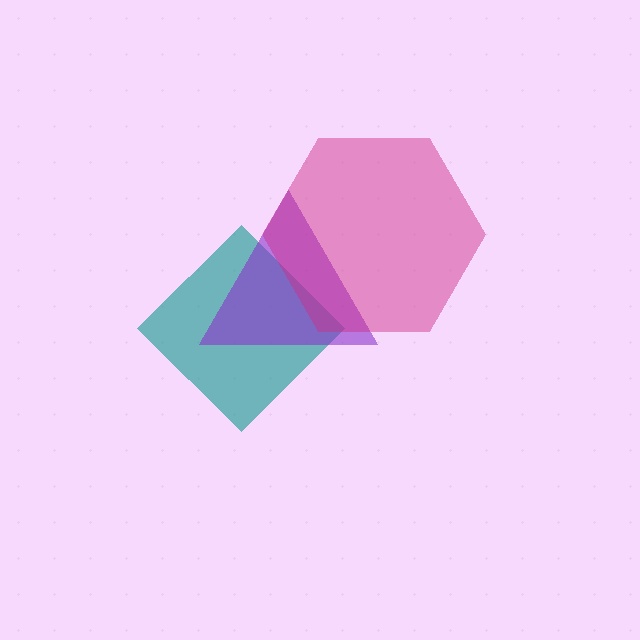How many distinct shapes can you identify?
There are 3 distinct shapes: a teal diamond, a purple triangle, a magenta hexagon.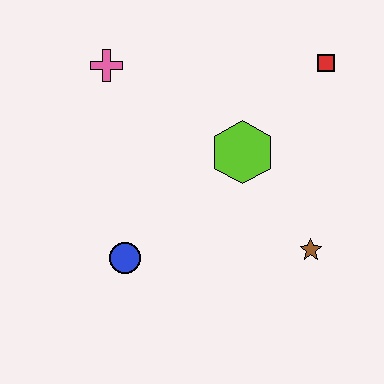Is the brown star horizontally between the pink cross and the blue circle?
No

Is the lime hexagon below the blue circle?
No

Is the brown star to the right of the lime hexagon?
Yes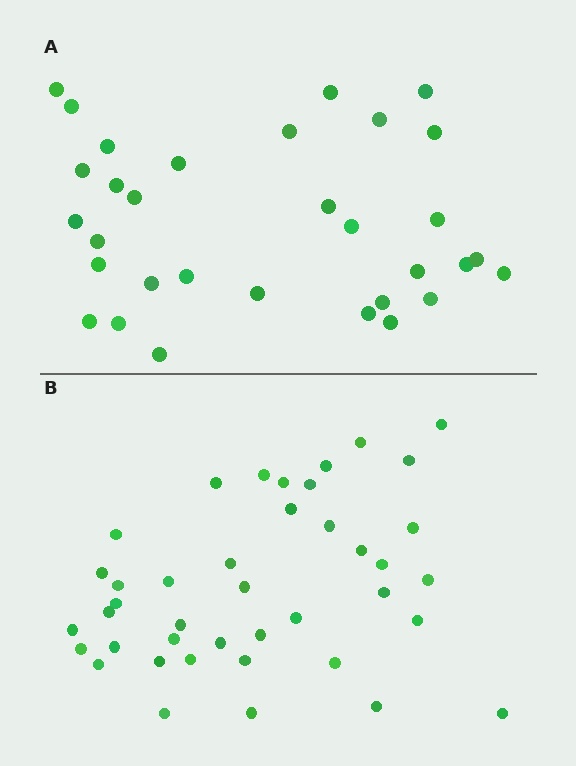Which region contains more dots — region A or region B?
Region B (the bottom region) has more dots.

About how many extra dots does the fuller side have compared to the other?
Region B has roughly 8 or so more dots than region A.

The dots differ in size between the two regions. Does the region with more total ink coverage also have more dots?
No. Region A has more total ink coverage because its dots are larger, but region B actually contains more individual dots. Total area can be misleading — the number of items is what matters here.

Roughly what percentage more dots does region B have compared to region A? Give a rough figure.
About 30% more.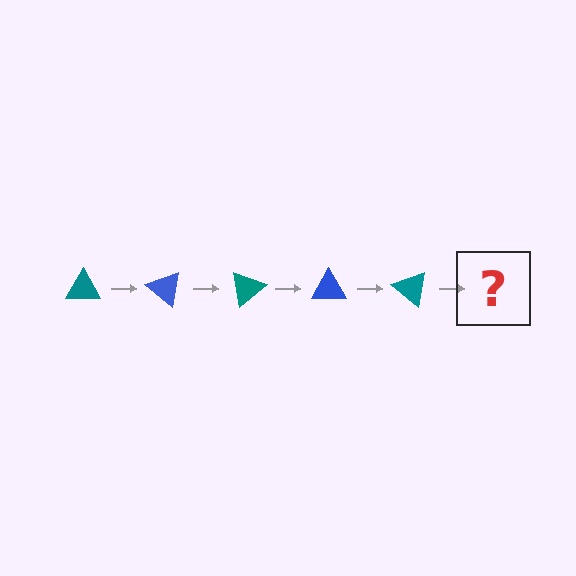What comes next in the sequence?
The next element should be a blue triangle, rotated 200 degrees from the start.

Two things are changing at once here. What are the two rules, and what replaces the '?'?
The two rules are that it rotates 40 degrees each step and the color cycles through teal and blue. The '?' should be a blue triangle, rotated 200 degrees from the start.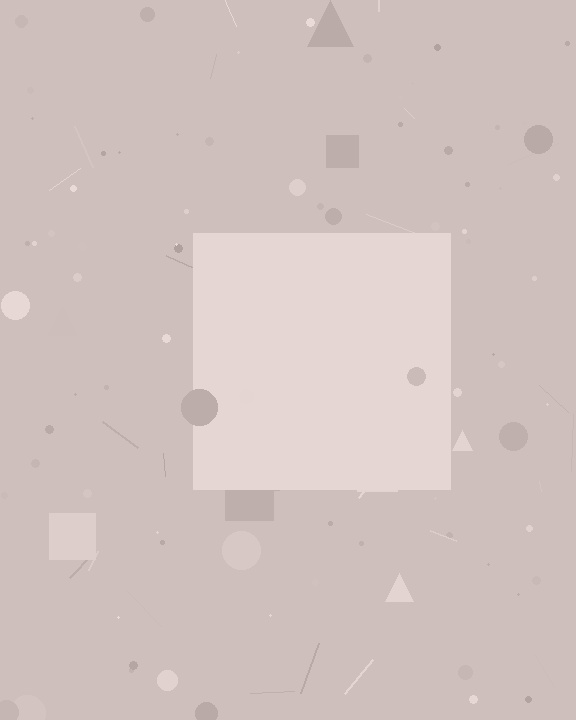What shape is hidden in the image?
A square is hidden in the image.